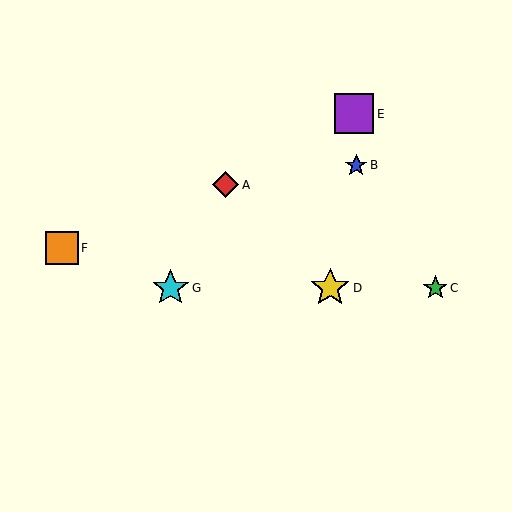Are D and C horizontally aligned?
Yes, both are at y≈288.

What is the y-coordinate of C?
Object C is at y≈288.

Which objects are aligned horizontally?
Objects C, D, G are aligned horizontally.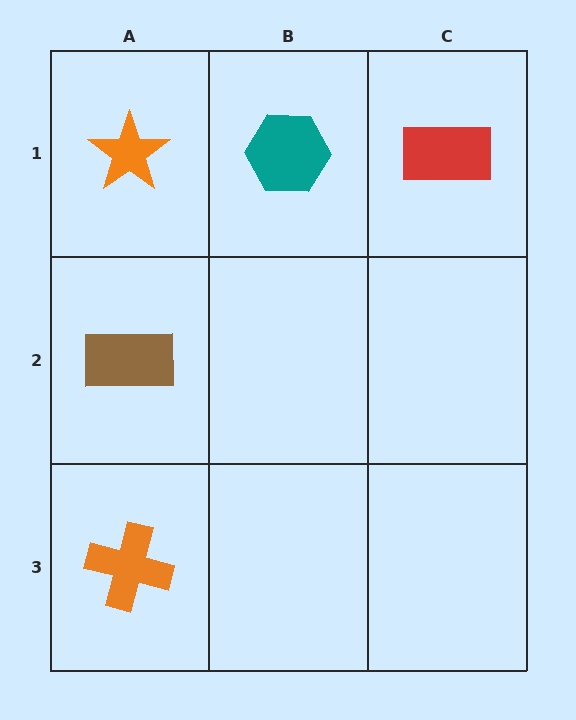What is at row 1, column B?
A teal hexagon.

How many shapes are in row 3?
1 shape.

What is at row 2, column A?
A brown rectangle.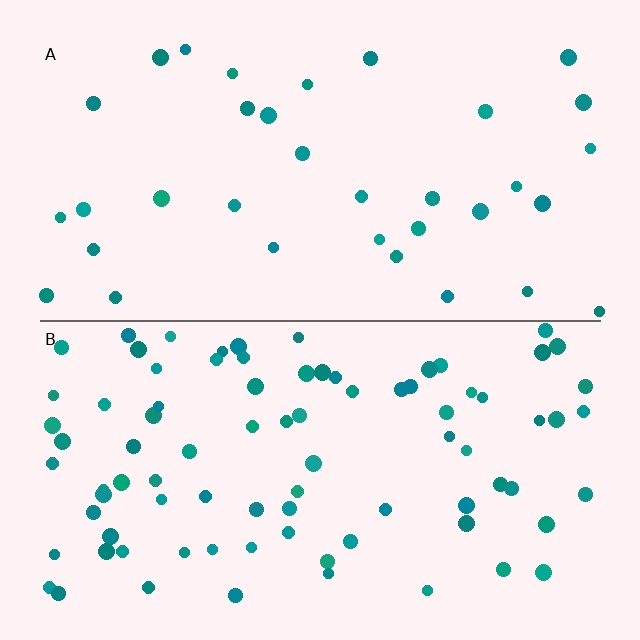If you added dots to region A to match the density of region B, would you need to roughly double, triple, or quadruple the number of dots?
Approximately triple.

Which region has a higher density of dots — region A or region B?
B (the bottom).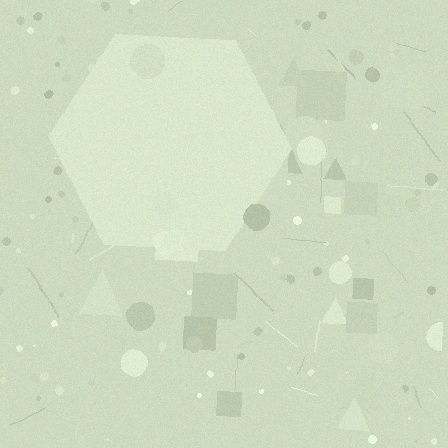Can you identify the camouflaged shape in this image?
The camouflaged shape is a hexagon.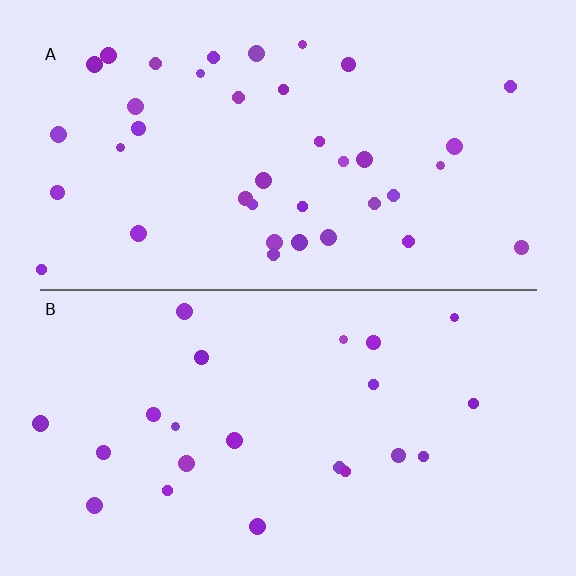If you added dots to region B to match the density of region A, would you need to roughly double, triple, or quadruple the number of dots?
Approximately double.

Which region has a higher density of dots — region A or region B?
A (the top).